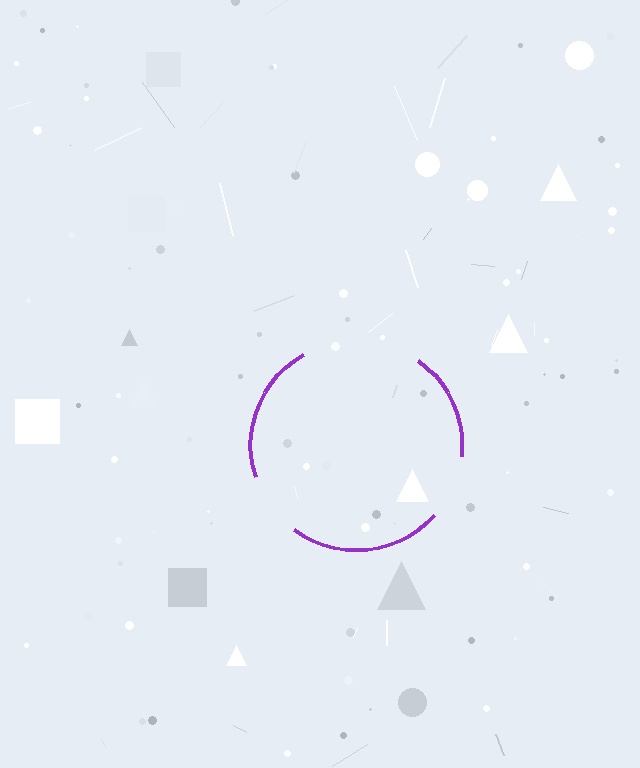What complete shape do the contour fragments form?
The contour fragments form a circle.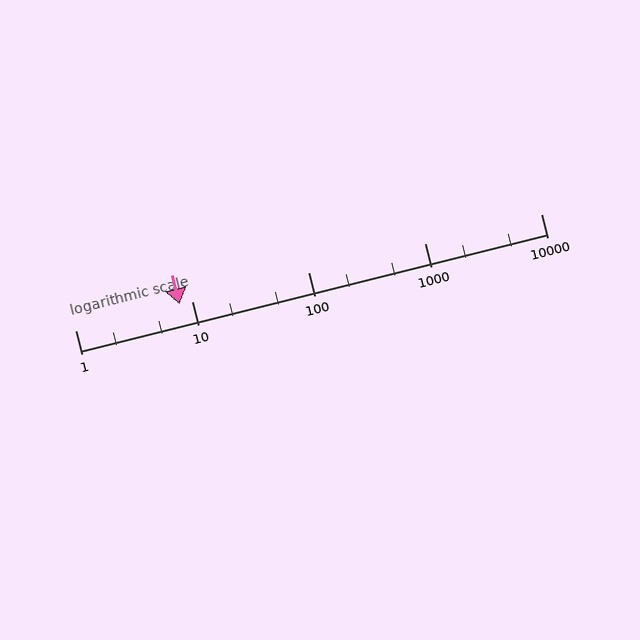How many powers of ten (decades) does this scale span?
The scale spans 4 decades, from 1 to 10000.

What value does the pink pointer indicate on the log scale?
The pointer indicates approximately 7.9.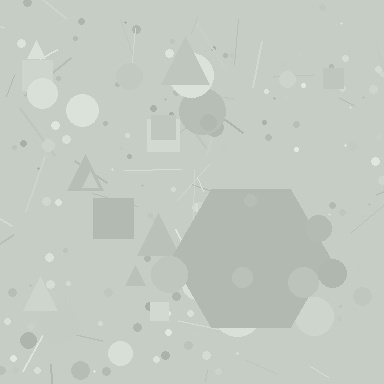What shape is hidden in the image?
A hexagon is hidden in the image.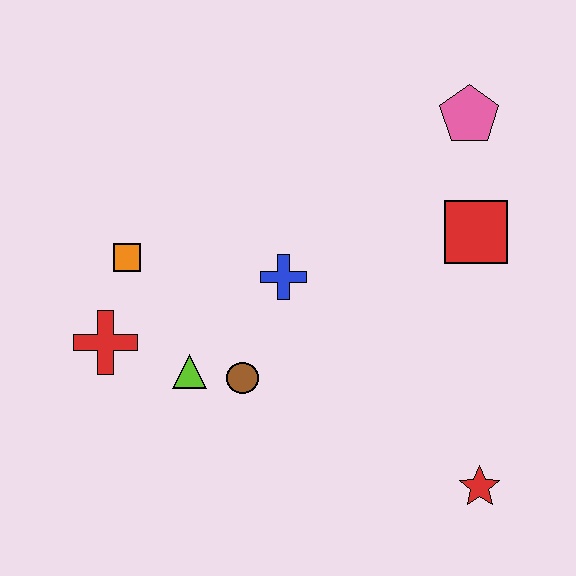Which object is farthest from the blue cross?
The red star is farthest from the blue cross.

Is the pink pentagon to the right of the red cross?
Yes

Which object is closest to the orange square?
The red cross is closest to the orange square.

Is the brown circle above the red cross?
No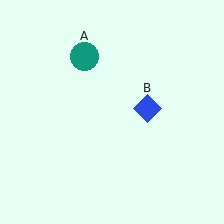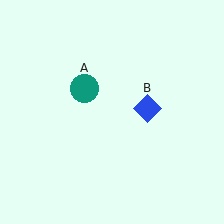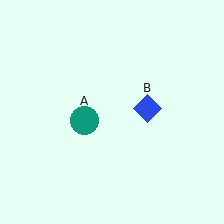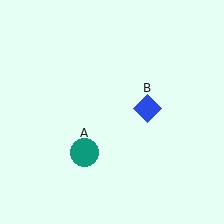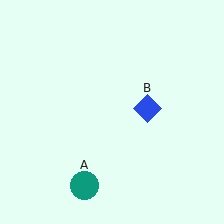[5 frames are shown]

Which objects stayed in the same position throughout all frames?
Blue diamond (object B) remained stationary.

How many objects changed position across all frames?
1 object changed position: teal circle (object A).